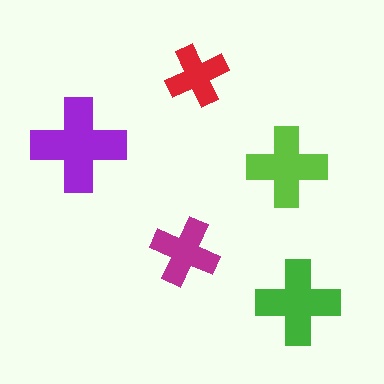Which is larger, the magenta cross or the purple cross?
The purple one.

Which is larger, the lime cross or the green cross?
The green one.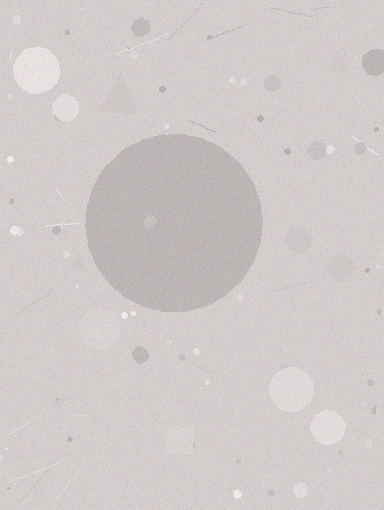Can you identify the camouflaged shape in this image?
The camouflaged shape is a circle.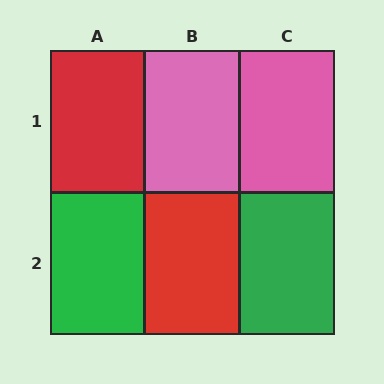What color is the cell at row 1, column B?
Pink.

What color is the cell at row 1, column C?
Pink.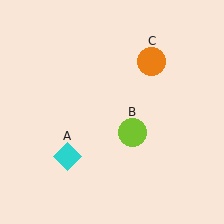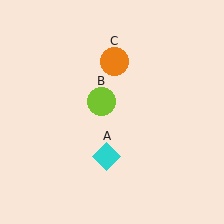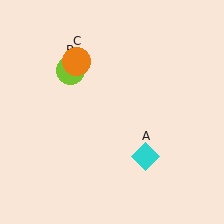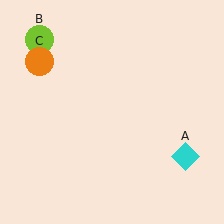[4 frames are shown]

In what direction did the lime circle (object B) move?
The lime circle (object B) moved up and to the left.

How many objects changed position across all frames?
3 objects changed position: cyan diamond (object A), lime circle (object B), orange circle (object C).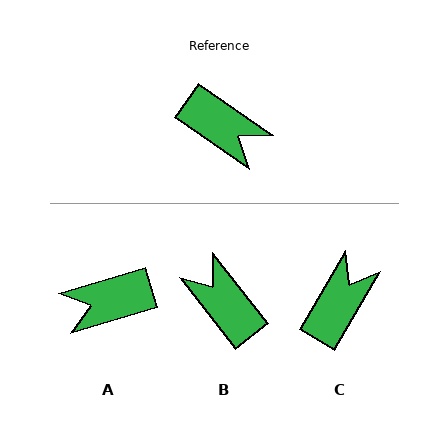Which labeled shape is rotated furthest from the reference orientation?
B, about 163 degrees away.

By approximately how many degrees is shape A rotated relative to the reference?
Approximately 129 degrees clockwise.